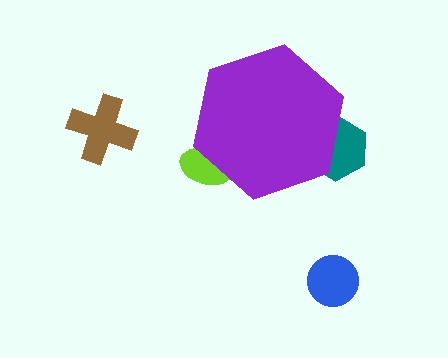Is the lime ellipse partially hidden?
Yes, the lime ellipse is partially hidden behind the purple hexagon.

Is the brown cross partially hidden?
No, the brown cross is fully visible.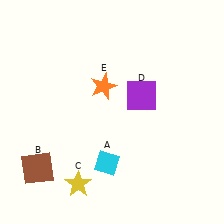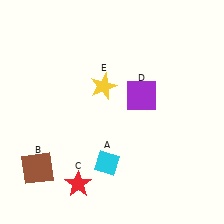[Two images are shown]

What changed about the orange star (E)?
In Image 1, E is orange. In Image 2, it changed to yellow.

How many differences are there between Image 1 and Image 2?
There are 2 differences between the two images.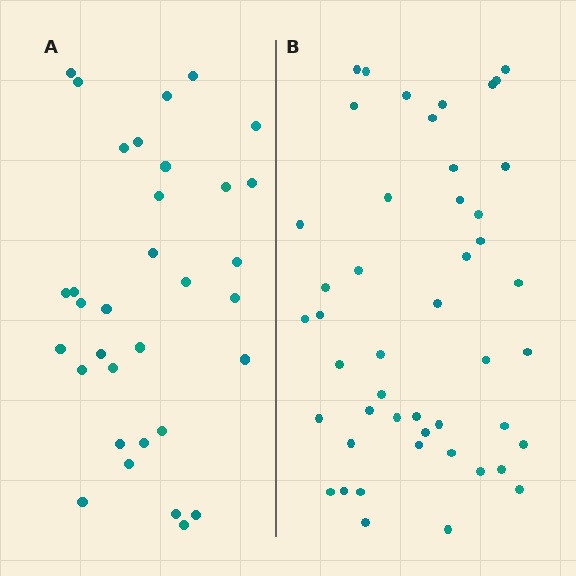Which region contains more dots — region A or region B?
Region B (the right region) has more dots.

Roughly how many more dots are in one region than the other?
Region B has approximately 15 more dots than region A.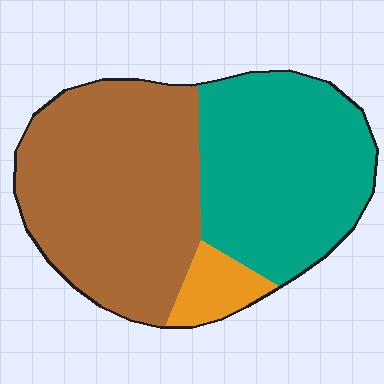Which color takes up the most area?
Brown, at roughly 50%.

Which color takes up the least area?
Orange, at roughly 5%.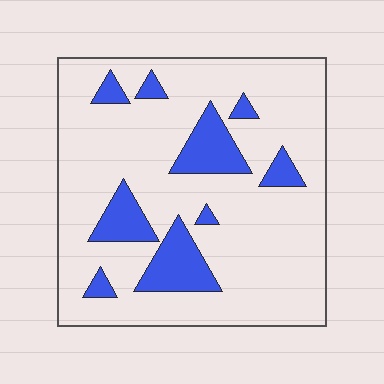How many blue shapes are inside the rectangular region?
9.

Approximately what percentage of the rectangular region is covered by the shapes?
Approximately 20%.